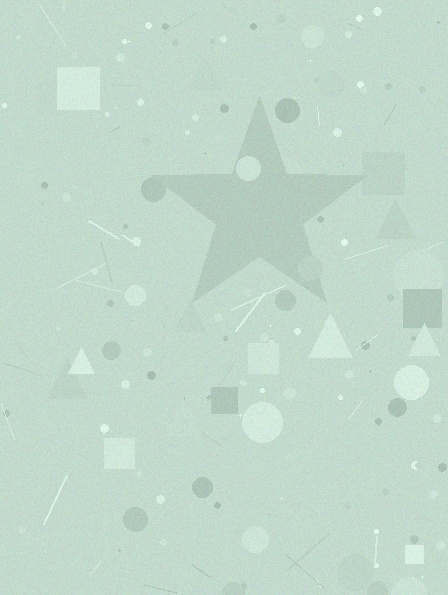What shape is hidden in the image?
A star is hidden in the image.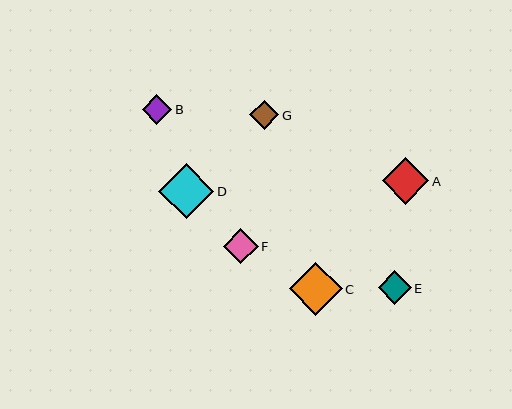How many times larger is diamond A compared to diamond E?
Diamond A is approximately 1.4 times the size of diamond E.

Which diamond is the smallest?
Diamond G is the smallest with a size of approximately 29 pixels.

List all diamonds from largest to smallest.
From largest to smallest: D, C, A, F, E, B, G.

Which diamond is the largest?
Diamond D is the largest with a size of approximately 55 pixels.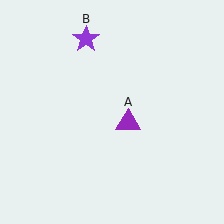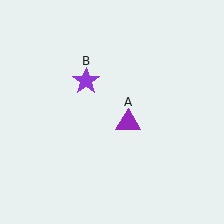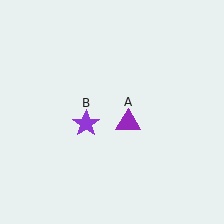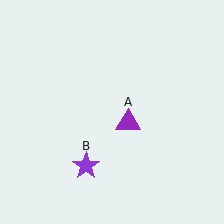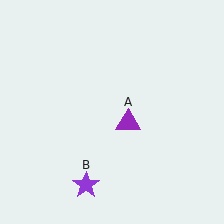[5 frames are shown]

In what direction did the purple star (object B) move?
The purple star (object B) moved down.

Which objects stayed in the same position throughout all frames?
Purple triangle (object A) remained stationary.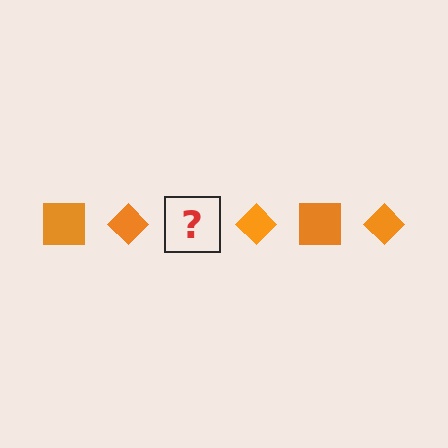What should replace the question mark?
The question mark should be replaced with an orange square.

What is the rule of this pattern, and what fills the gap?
The rule is that the pattern cycles through square, diamond shapes in orange. The gap should be filled with an orange square.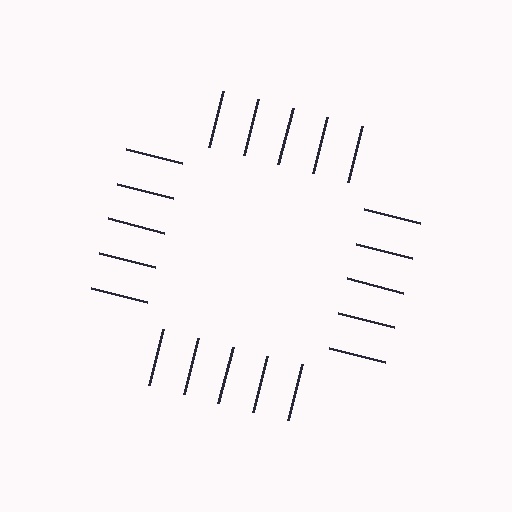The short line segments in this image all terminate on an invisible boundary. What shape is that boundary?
An illusory square — the line segments terminate on its edges but no continuous stroke is drawn.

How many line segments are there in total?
20 — 5 along each of the 4 edges.